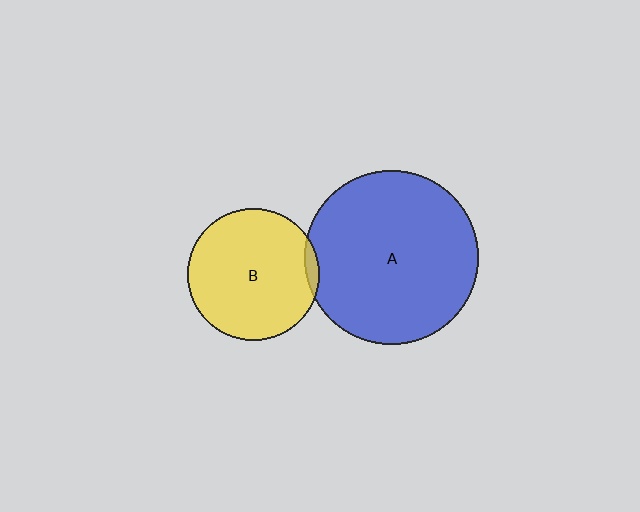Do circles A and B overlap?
Yes.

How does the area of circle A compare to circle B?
Approximately 1.7 times.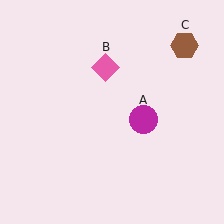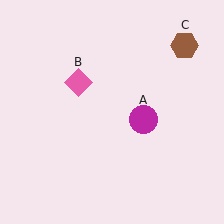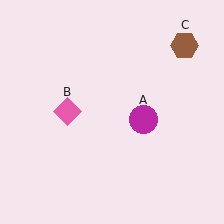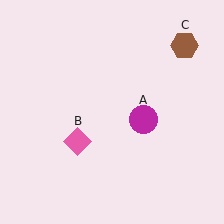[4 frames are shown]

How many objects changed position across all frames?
1 object changed position: pink diamond (object B).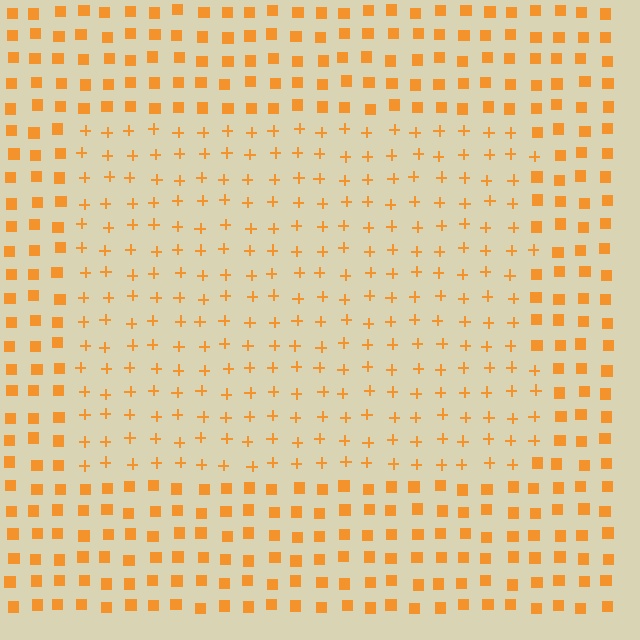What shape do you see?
I see a rectangle.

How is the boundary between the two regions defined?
The boundary is defined by a change in element shape: plus signs inside vs. squares outside. All elements share the same color and spacing.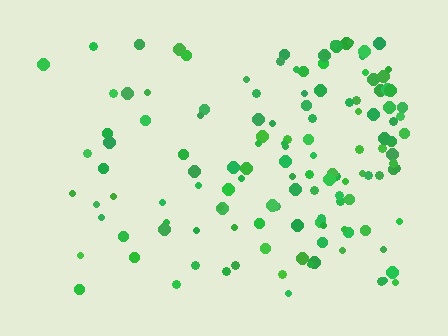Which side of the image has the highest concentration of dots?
The right.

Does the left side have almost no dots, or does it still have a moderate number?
Still a moderate number, just noticeably fewer than the right.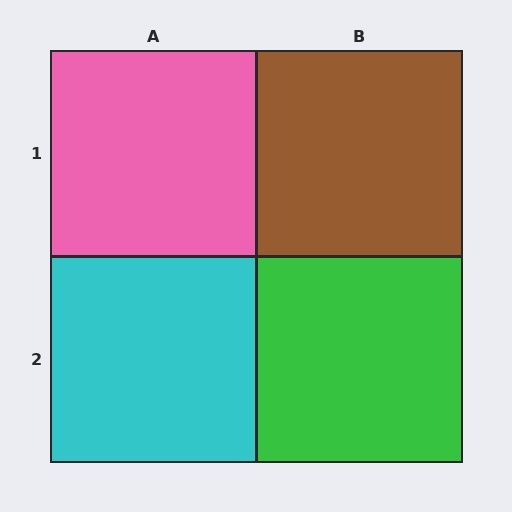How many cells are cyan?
1 cell is cyan.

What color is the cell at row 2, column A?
Cyan.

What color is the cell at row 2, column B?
Green.